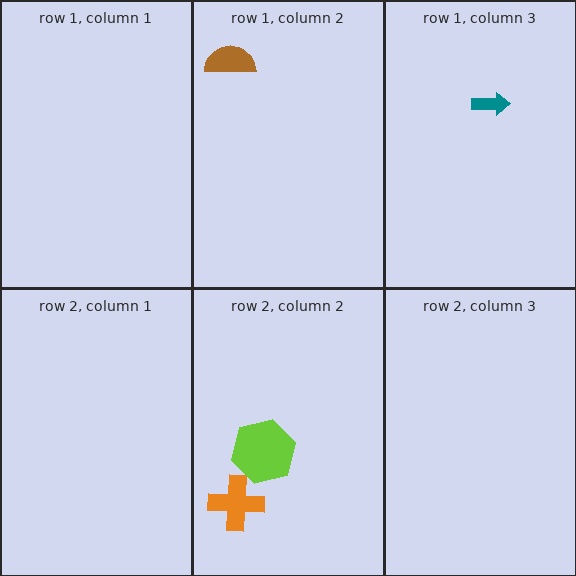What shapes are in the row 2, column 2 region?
The orange cross, the lime hexagon.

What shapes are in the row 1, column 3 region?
The teal arrow.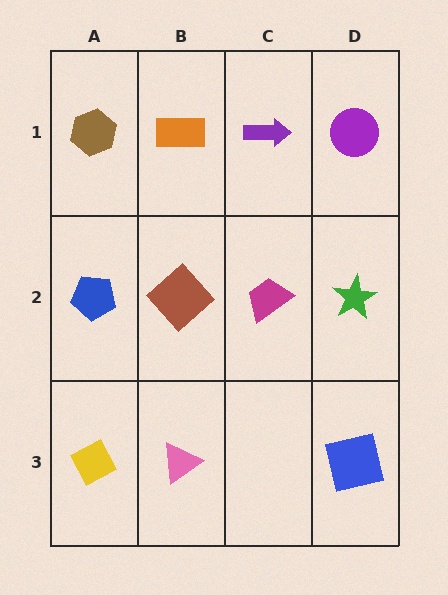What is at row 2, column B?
A brown diamond.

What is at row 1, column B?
An orange rectangle.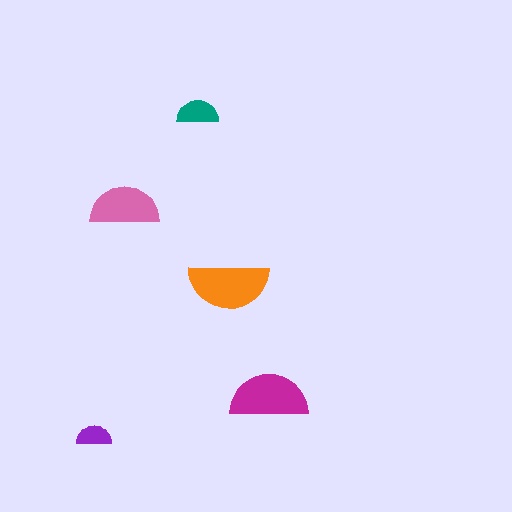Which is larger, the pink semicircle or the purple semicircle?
The pink one.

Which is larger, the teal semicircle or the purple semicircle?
The teal one.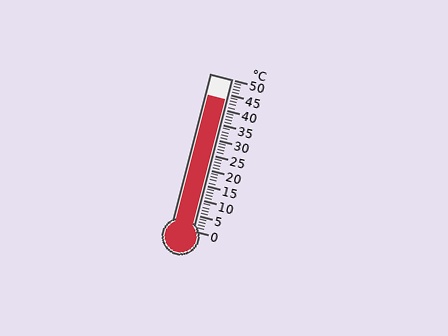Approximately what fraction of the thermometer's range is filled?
The thermometer is filled to approximately 85% of its range.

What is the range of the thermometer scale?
The thermometer scale ranges from 0°C to 50°C.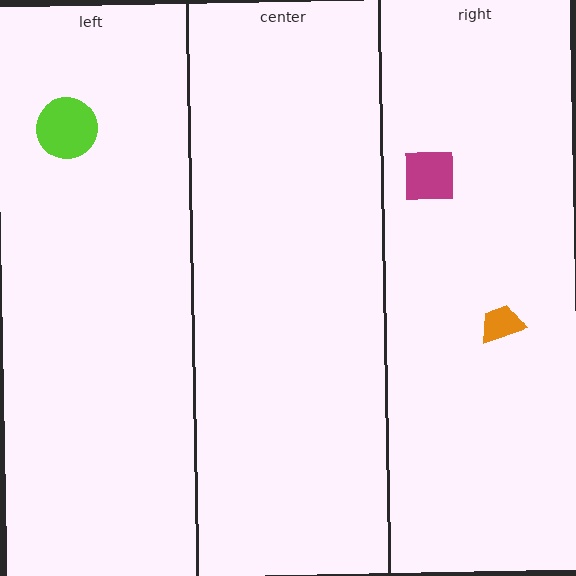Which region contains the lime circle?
The left region.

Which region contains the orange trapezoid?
The right region.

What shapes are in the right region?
The orange trapezoid, the magenta square.